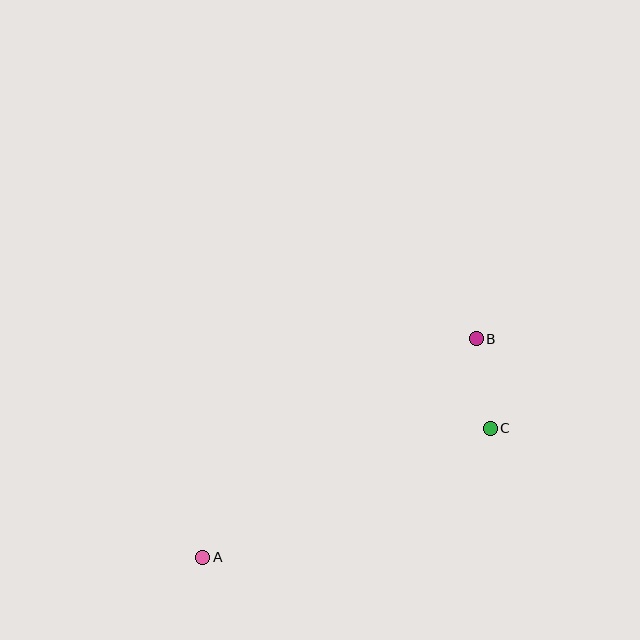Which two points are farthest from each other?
Points A and B are farthest from each other.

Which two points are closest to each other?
Points B and C are closest to each other.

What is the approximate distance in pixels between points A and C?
The distance between A and C is approximately 315 pixels.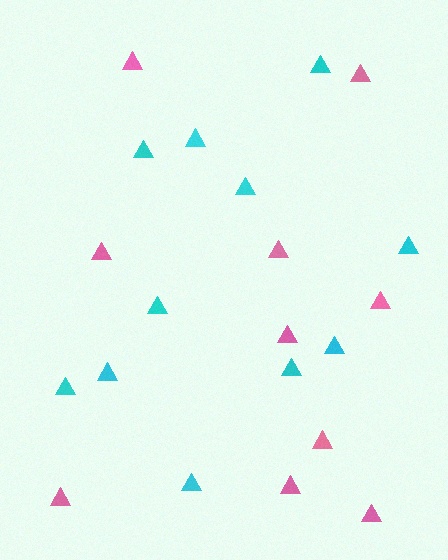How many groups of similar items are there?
There are 2 groups: one group of pink triangles (10) and one group of cyan triangles (11).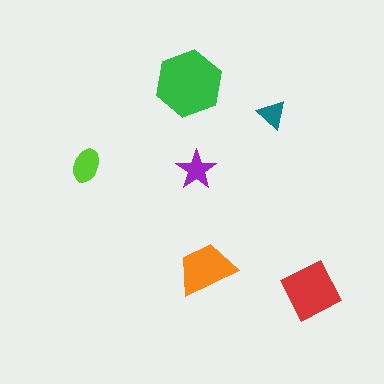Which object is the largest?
The green hexagon.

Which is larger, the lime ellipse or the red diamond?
The red diamond.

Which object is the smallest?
The teal triangle.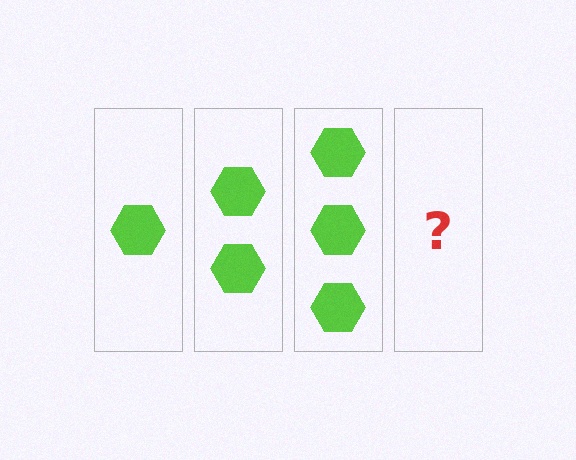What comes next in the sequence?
The next element should be 4 hexagons.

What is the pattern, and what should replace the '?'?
The pattern is that each step adds one more hexagon. The '?' should be 4 hexagons.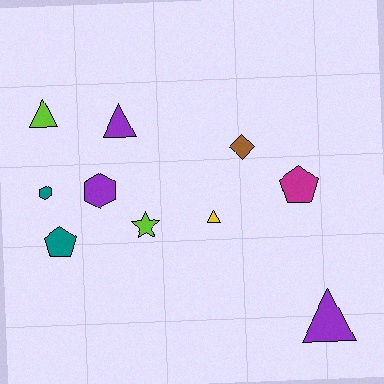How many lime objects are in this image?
There are 2 lime objects.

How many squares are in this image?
There are no squares.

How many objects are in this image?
There are 10 objects.